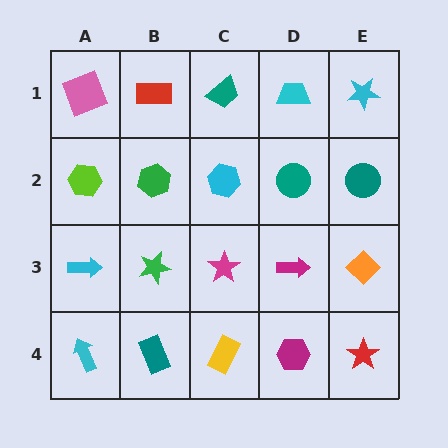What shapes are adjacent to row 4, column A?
A cyan arrow (row 3, column A), a teal rectangle (row 4, column B).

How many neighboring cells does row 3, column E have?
3.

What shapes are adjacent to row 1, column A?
A lime hexagon (row 2, column A), a red rectangle (row 1, column B).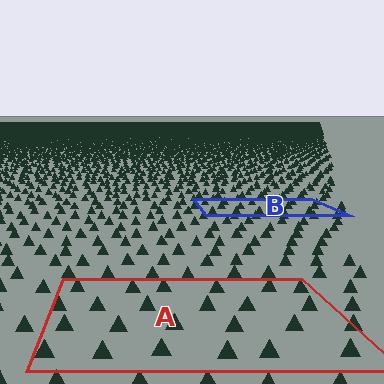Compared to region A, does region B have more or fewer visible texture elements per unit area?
Region B has more texture elements per unit area — they are packed more densely because it is farther away.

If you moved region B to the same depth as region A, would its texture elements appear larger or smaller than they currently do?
They would appear larger. At a closer depth, the same texture elements are projected at a bigger on-screen size.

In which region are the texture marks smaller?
The texture marks are smaller in region B, because it is farther away.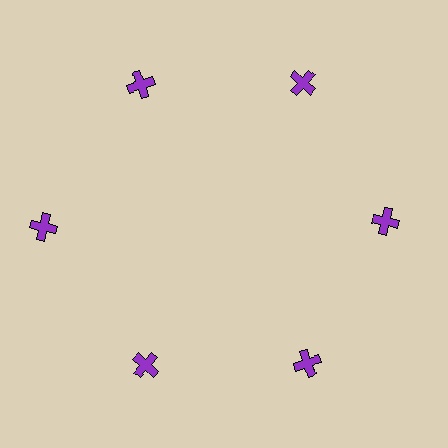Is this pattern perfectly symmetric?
No. The 6 purple crosses are arranged in a ring, but one element near the 9 o'clock position is pushed outward from the center, breaking the 6-fold rotational symmetry.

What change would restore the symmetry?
The symmetry would be restored by moving it inward, back onto the ring so that all 6 crosses sit at equal angles and equal distance from the center.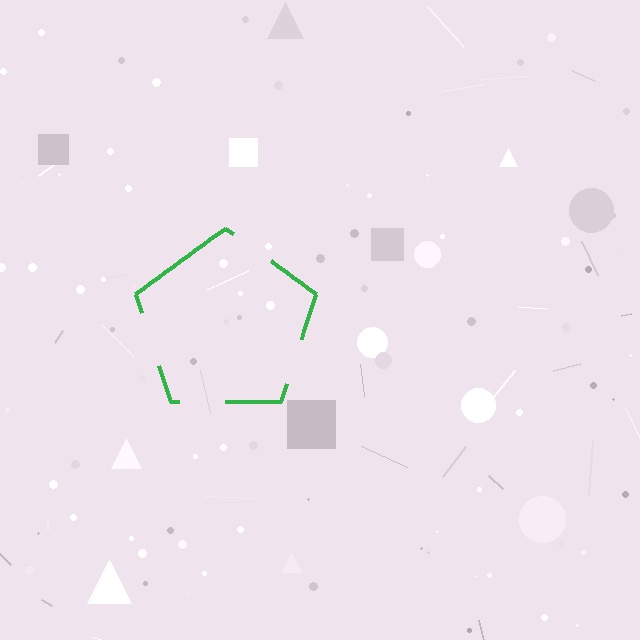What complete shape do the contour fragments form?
The contour fragments form a pentagon.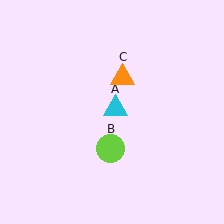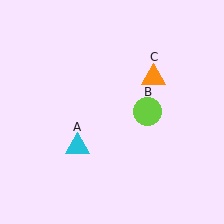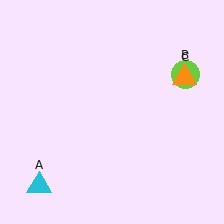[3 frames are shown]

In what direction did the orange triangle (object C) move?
The orange triangle (object C) moved right.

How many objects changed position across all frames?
3 objects changed position: cyan triangle (object A), lime circle (object B), orange triangle (object C).